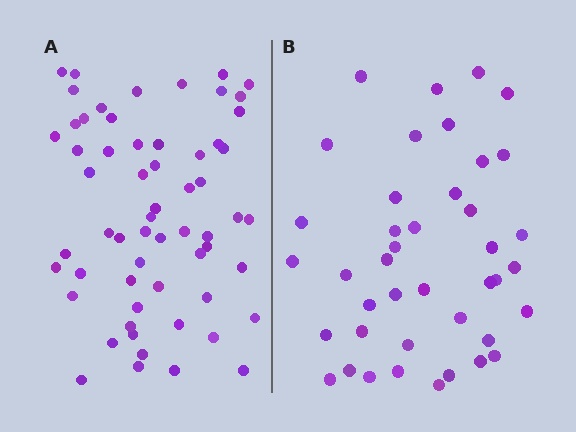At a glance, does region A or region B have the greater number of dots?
Region A (the left region) has more dots.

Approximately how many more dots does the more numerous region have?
Region A has approximately 20 more dots than region B.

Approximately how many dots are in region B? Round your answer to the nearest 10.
About 40 dots. (The exact count is 41, which rounds to 40.)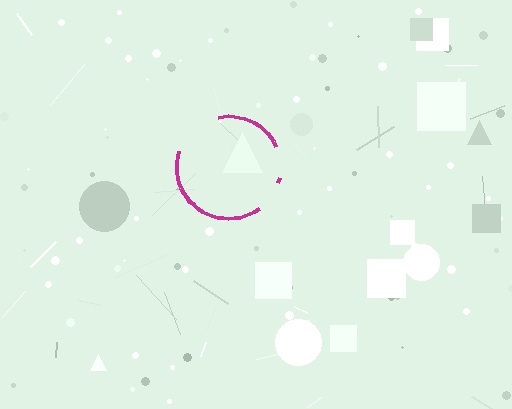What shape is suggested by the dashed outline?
The dashed outline suggests a circle.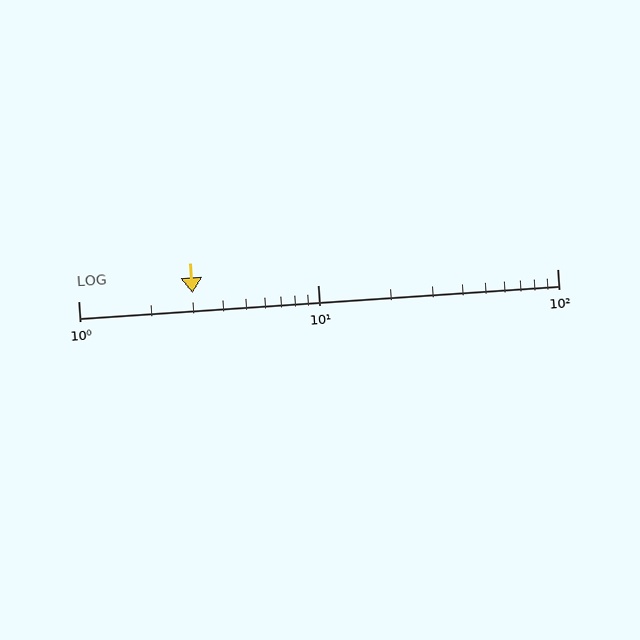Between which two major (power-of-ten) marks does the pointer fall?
The pointer is between 1 and 10.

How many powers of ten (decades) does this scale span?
The scale spans 2 decades, from 1 to 100.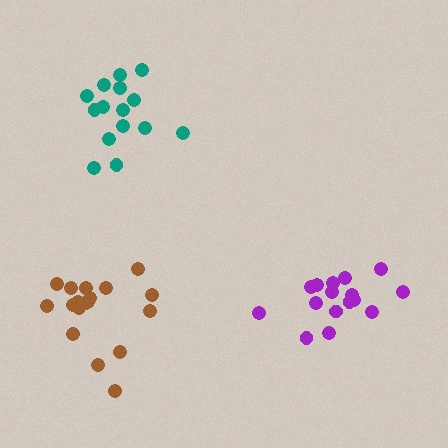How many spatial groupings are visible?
There are 3 spatial groupings.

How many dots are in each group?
Group 1: 18 dots, Group 2: 15 dots, Group 3: 16 dots (49 total).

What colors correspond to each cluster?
The clusters are colored: brown, teal, purple.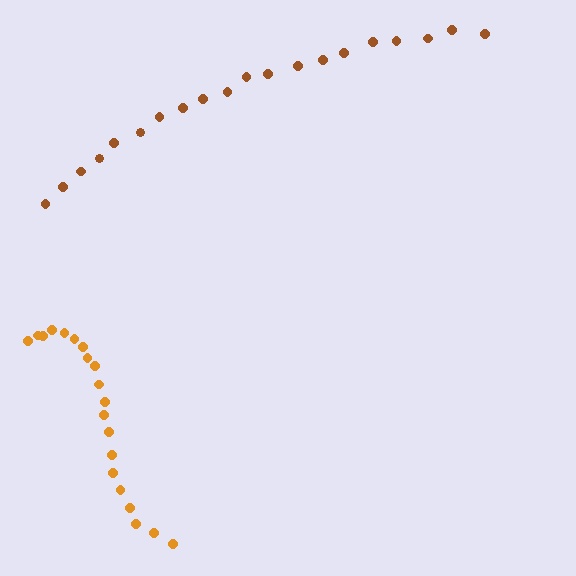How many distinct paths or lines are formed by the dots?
There are 2 distinct paths.